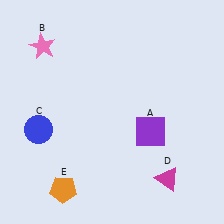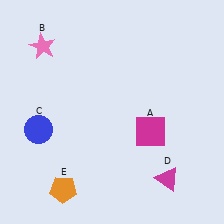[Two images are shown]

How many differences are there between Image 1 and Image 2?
There is 1 difference between the two images.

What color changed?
The square (A) changed from purple in Image 1 to magenta in Image 2.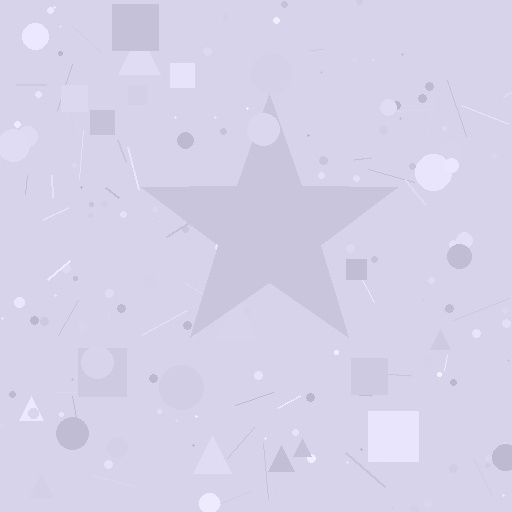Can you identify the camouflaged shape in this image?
The camouflaged shape is a star.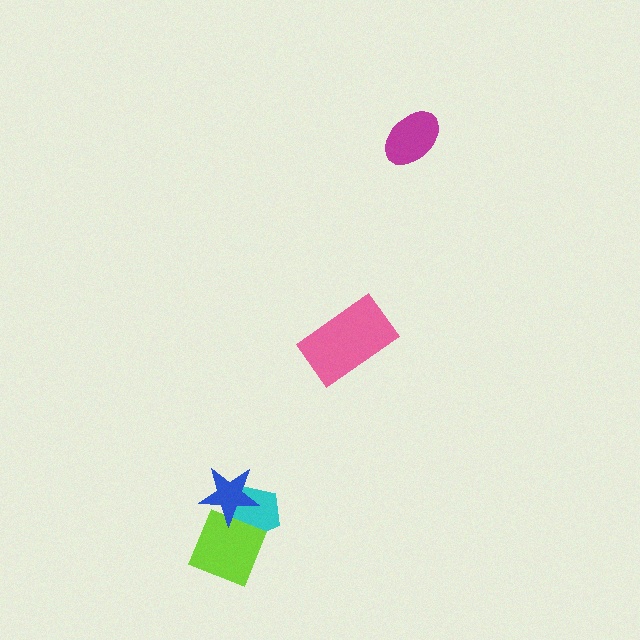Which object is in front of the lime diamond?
The blue star is in front of the lime diamond.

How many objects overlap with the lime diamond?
2 objects overlap with the lime diamond.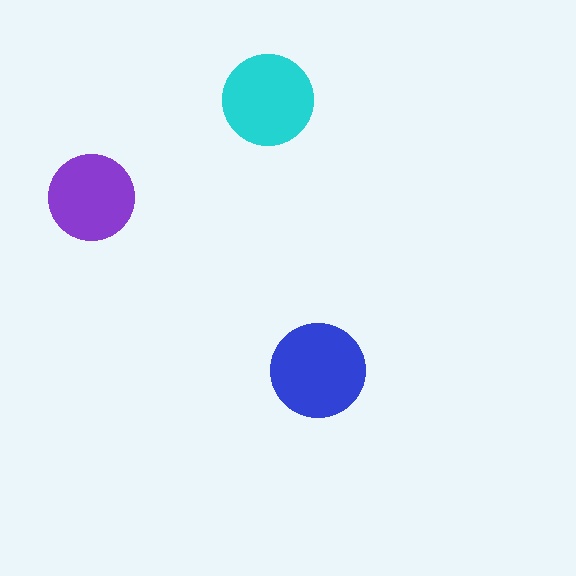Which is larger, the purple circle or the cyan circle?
The cyan one.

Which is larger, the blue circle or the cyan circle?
The blue one.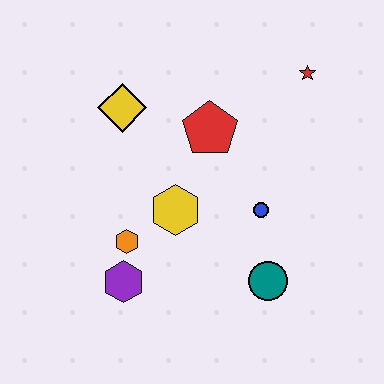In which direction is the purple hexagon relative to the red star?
The purple hexagon is below the red star.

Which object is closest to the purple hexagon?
The orange hexagon is closest to the purple hexagon.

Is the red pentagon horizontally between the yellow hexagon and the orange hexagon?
No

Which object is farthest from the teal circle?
The yellow diamond is farthest from the teal circle.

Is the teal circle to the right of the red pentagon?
Yes